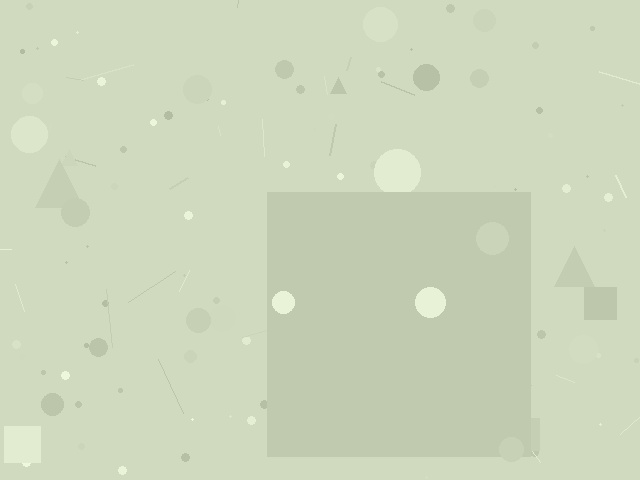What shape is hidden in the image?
A square is hidden in the image.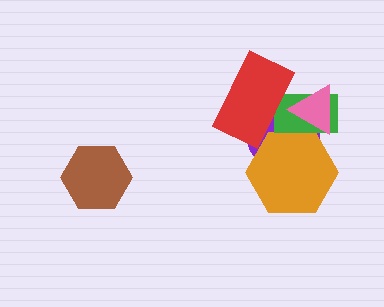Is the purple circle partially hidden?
Yes, it is partially covered by another shape.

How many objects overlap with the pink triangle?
4 objects overlap with the pink triangle.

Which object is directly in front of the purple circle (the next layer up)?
The orange hexagon is directly in front of the purple circle.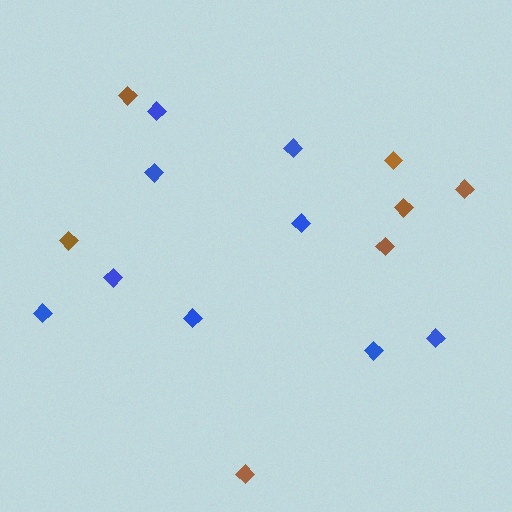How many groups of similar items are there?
There are 2 groups: one group of brown diamonds (7) and one group of blue diamonds (9).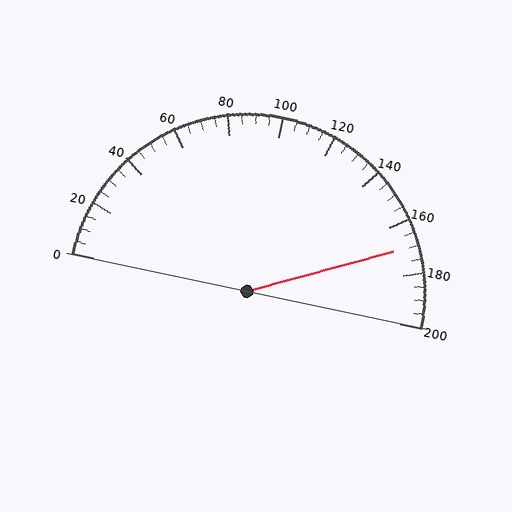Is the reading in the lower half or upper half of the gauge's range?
The reading is in the upper half of the range (0 to 200).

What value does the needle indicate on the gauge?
The needle indicates approximately 170.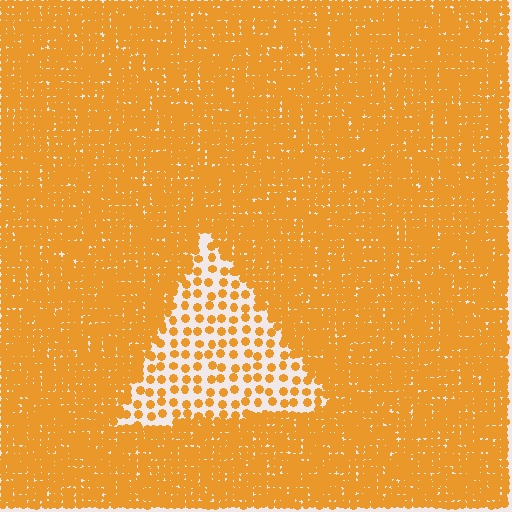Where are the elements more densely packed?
The elements are more densely packed outside the triangle boundary.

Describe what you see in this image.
The image contains small orange elements arranged at two different densities. A triangle-shaped region is visible where the elements are less densely packed than the surrounding area.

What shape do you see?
I see a triangle.